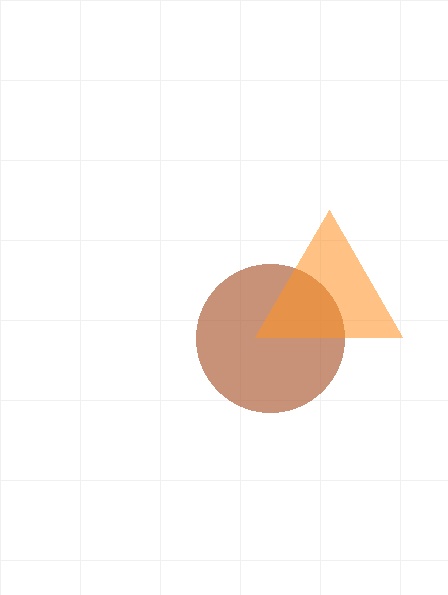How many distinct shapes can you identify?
There are 2 distinct shapes: a brown circle, an orange triangle.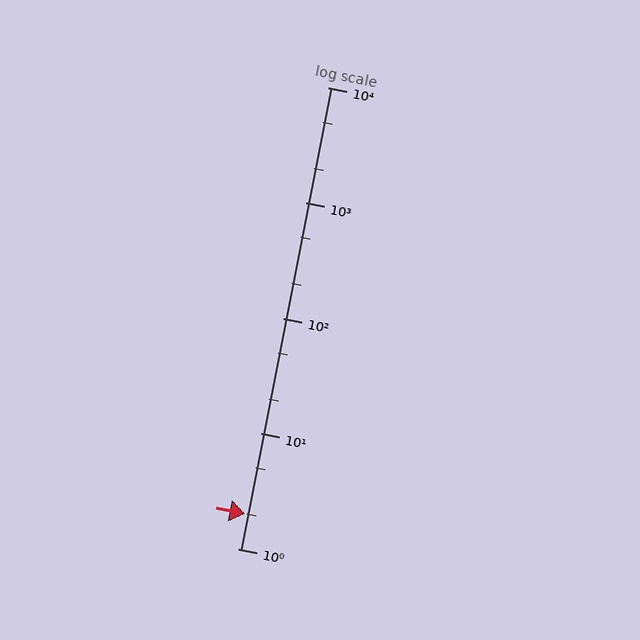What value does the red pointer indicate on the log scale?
The pointer indicates approximately 2.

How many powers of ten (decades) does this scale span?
The scale spans 4 decades, from 1 to 10000.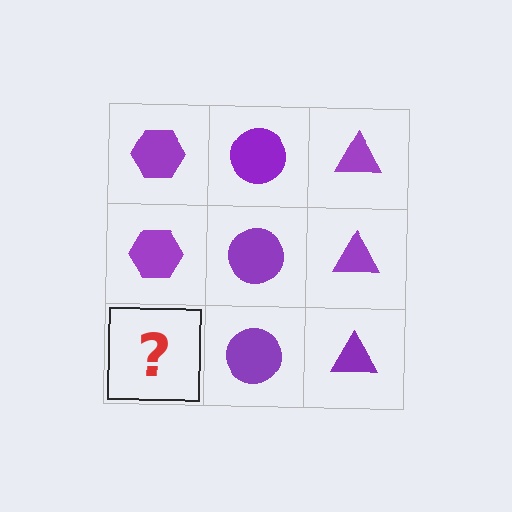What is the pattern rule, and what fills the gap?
The rule is that each column has a consistent shape. The gap should be filled with a purple hexagon.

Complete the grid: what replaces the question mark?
The question mark should be replaced with a purple hexagon.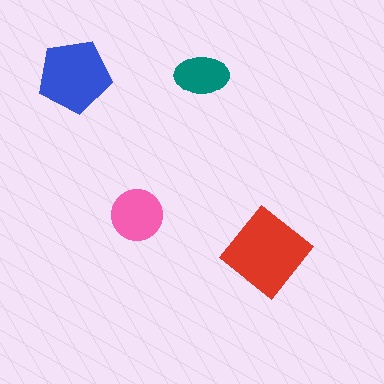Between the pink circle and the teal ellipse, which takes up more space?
The pink circle.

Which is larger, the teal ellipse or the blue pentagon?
The blue pentagon.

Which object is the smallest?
The teal ellipse.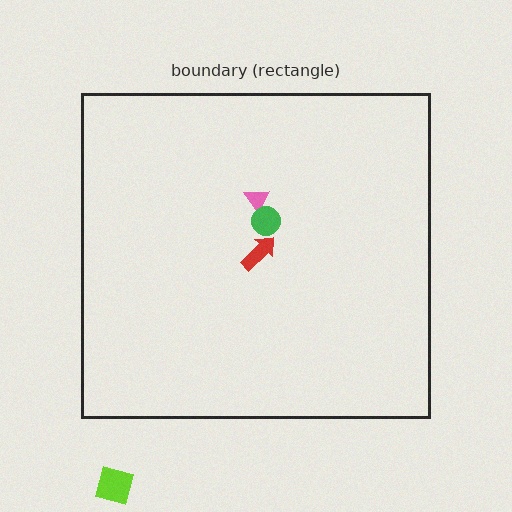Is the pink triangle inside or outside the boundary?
Inside.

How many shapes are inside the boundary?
3 inside, 1 outside.